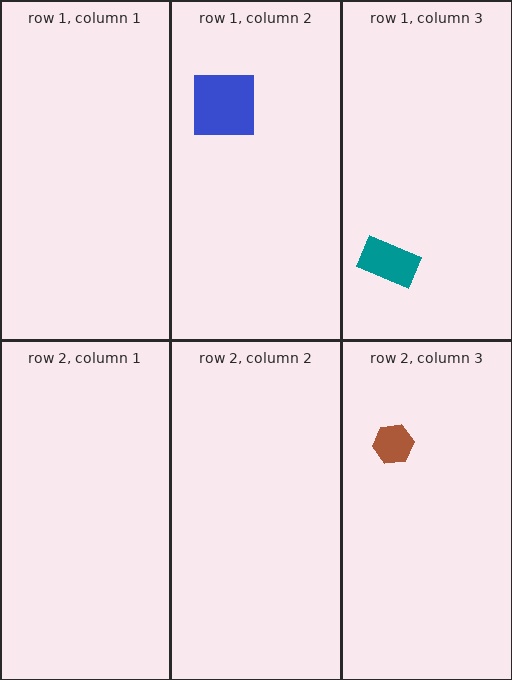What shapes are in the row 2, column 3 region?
The brown hexagon.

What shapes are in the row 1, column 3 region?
The teal rectangle.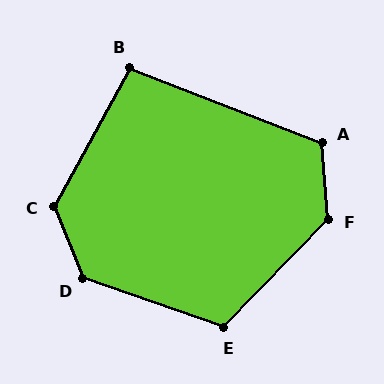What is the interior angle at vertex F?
Approximately 131 degrees (obtuse).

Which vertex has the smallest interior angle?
B, at approximately 97 degrees.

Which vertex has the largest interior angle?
D, at approximately 131 degrees.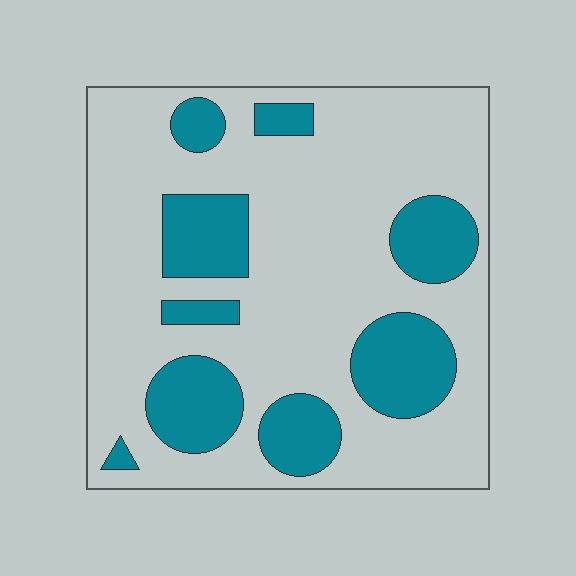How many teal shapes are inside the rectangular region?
9.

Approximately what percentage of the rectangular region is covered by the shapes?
Approximately 25%.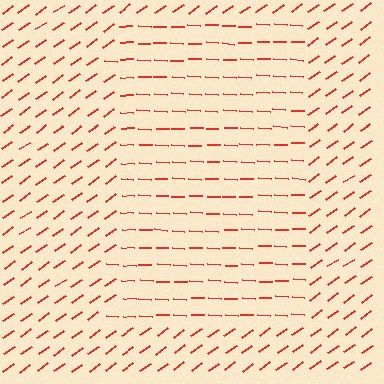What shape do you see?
I see a rectangle.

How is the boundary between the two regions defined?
The boundary is defined purely by a change in line orientation (approximately 38 degrees difference). All lines are the same color and thickness.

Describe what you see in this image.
The image is filled with small red line segments. A rectangle region in the image has lines oriented differently from the surrounding lines, creating a visible texture boundary.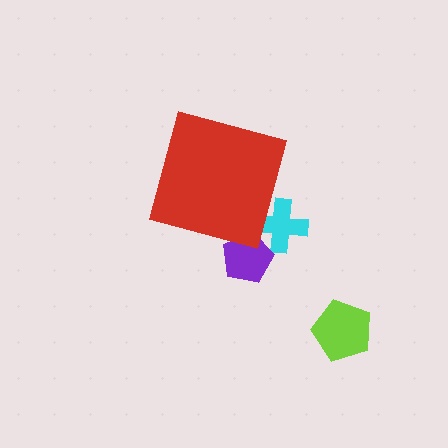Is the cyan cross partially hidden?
Yes, the cyan cross is partially hidden behind the red diamond.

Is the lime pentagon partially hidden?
No, the lime pentagon is fully visible.